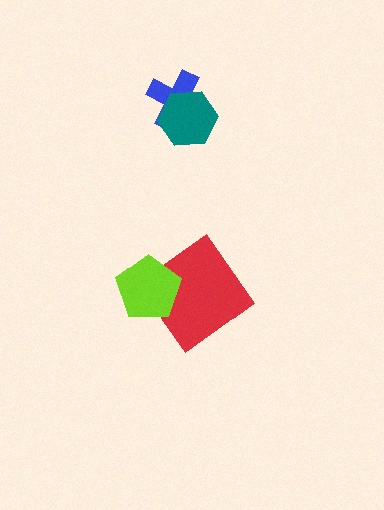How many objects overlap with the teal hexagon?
1 object overlaps with the teal hexagon.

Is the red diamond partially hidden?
Yes, it is partially covered by another shape.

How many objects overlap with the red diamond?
1 object overlaps with the red diamond.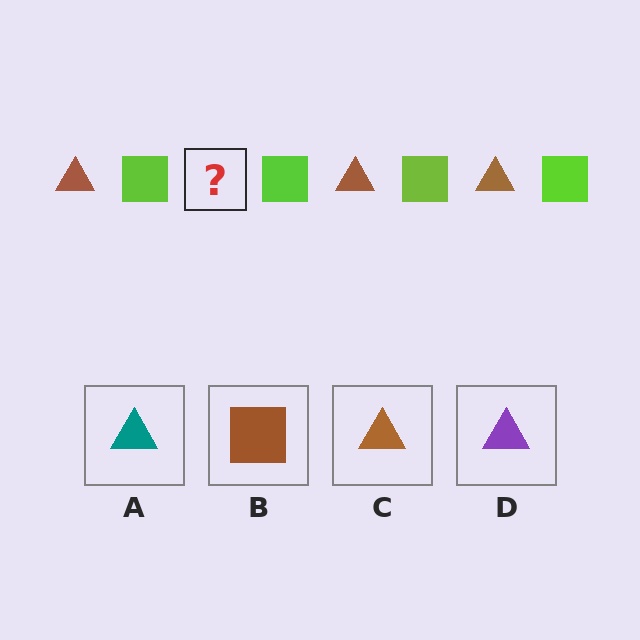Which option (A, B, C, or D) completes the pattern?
C.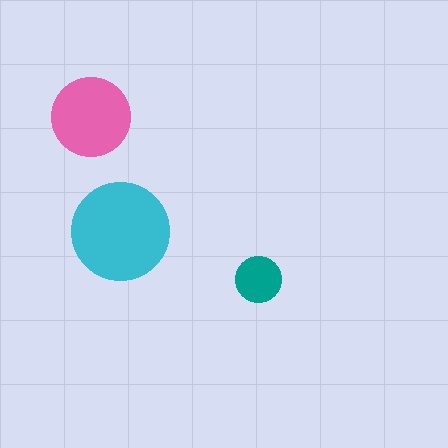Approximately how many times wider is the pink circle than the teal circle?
About 1.5 times wider.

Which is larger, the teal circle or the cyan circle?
The cyan one.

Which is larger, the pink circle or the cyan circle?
The cyan one.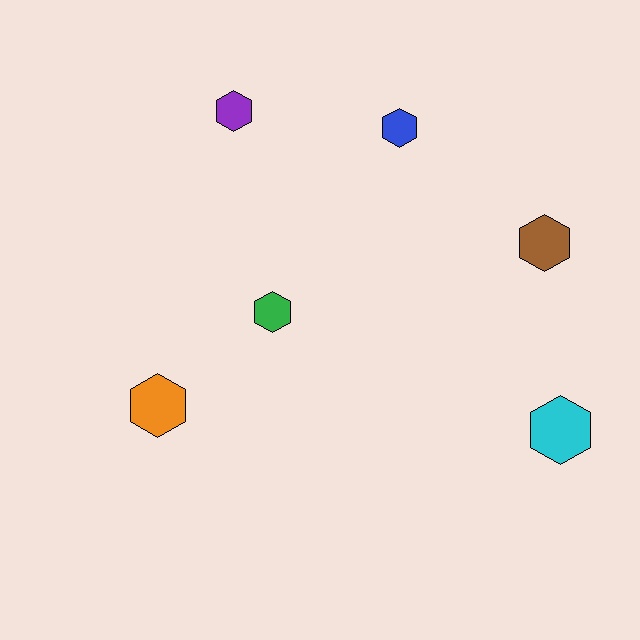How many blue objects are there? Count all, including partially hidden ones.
There is 1 blue object.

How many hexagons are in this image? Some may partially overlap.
There are 6 hexagons.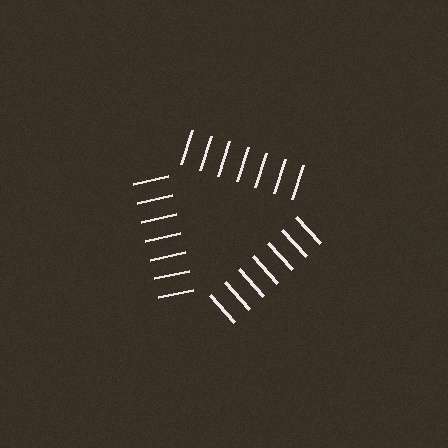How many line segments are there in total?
21 — 7 along each of the 3 edges.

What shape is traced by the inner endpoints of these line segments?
An illusory triangle — the line segments terminate on its edges but no continuous stroke is drawn.